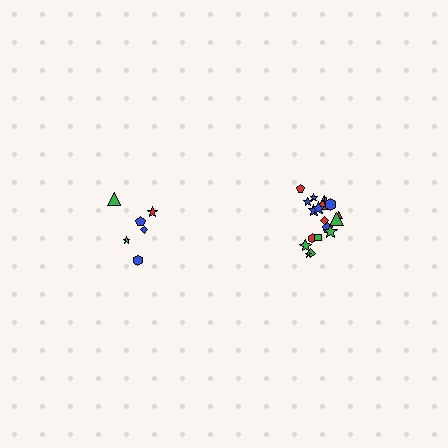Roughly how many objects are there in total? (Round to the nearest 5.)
Roughly 25 objects in total.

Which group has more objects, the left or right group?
The right group.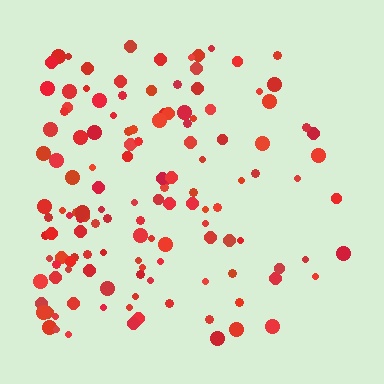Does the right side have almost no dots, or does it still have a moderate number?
Still a moderate number, just noticeably fewer than the left.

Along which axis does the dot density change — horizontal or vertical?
Horizontal.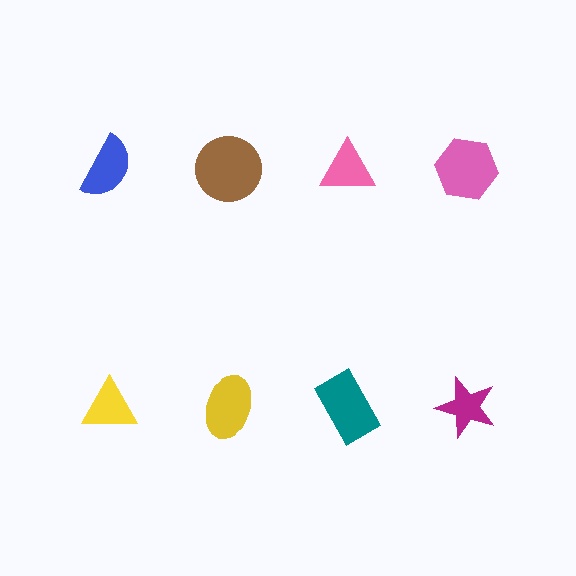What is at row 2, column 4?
A magenta star.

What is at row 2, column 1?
A yellow triangle.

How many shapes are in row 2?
4 shapes.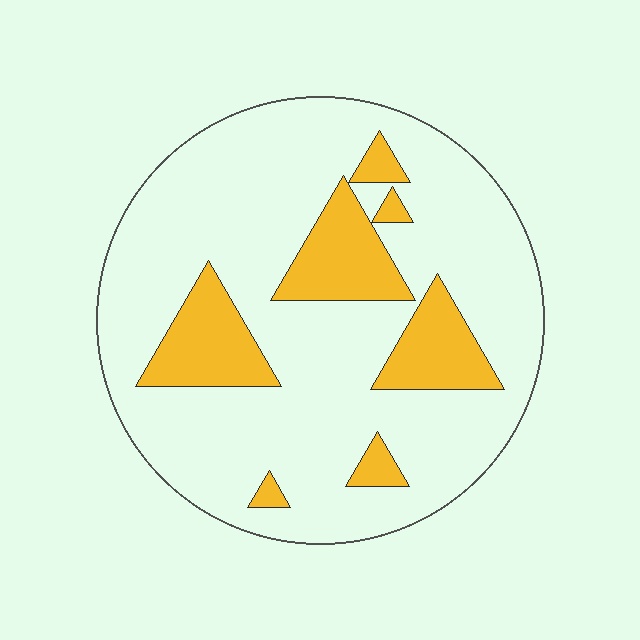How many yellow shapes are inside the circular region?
7.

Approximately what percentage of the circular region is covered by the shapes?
Approximately 20%.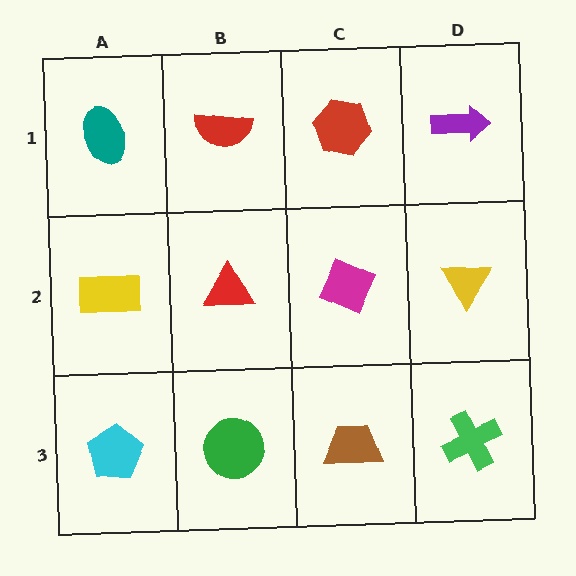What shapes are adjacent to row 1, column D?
A yellow triangle (row 2, column D), a red hexagon (row 1, column C).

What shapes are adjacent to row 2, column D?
A purple arrow (row 1, column D), a green cross (row 3, column D), a magenta diamond (row 2, column C).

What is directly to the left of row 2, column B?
A yellow rectangle.